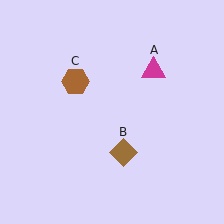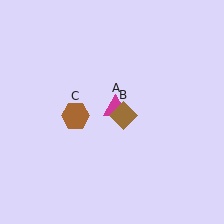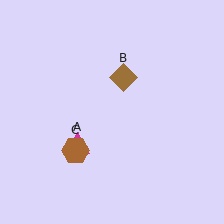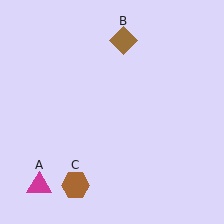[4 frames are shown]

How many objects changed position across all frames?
3 objects changed position: magenta triangle (object A), brown diamond (object B), brown hexagon (object C).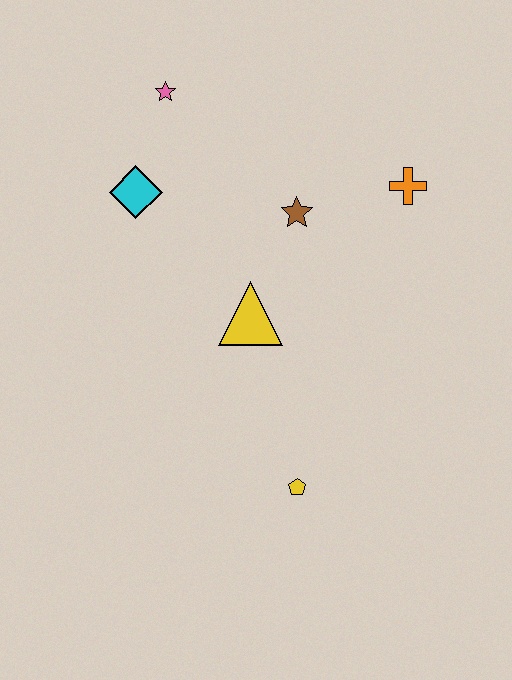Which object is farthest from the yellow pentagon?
The pink star is farthest from the yellow pentagon.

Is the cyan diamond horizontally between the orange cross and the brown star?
No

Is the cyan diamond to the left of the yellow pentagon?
Yes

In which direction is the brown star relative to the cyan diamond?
The brown star is to the right of the cyan diamond.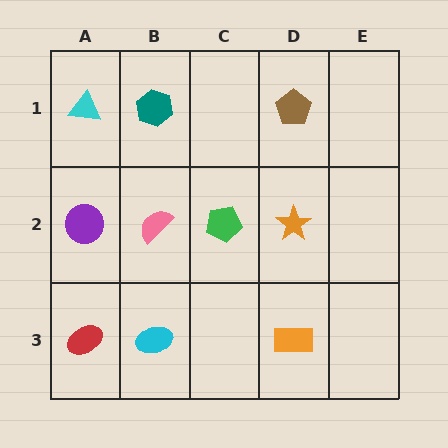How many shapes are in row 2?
4 shapes.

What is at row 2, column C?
A green pentagon.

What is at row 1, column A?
A cyan triangle.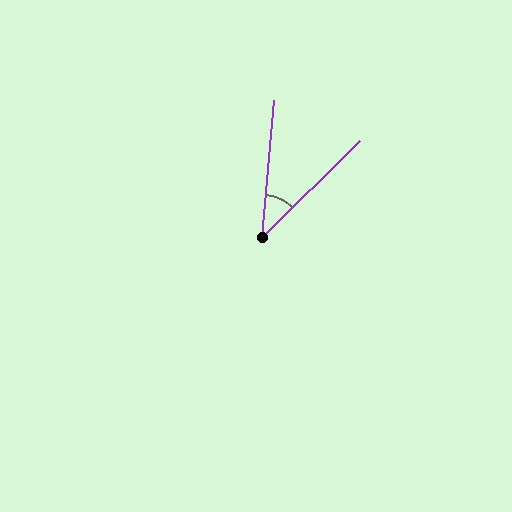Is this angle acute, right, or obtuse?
It is acute.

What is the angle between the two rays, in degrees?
Approximately 40 degrees.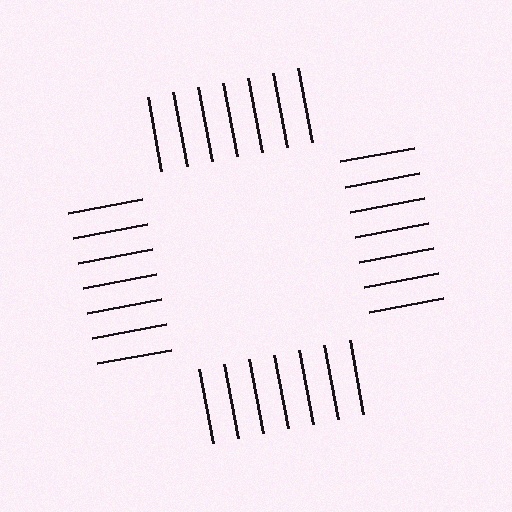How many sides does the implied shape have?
4 sides — the line-ends trace a square.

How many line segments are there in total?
28 — 7 along each of the 4 edges.